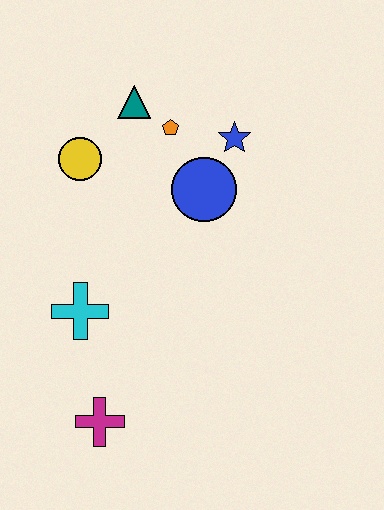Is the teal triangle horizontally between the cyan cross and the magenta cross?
No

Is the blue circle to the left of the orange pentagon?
No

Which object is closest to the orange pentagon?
The teal triangle is closest to the orange pentagon.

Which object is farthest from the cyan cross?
The blue star is farthest from the cyan cross.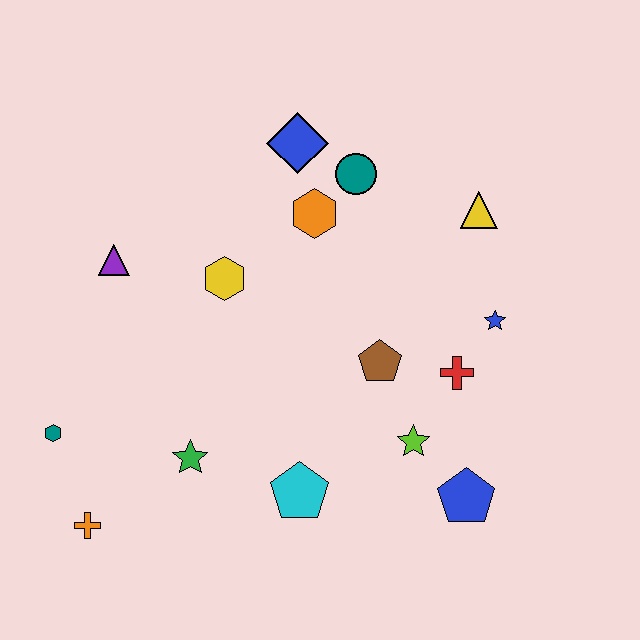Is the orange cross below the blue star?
Yes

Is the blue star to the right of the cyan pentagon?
Yes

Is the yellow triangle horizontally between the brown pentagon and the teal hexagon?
No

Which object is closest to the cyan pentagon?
The green star is closest to the cyan pentagon.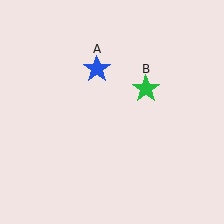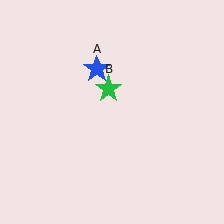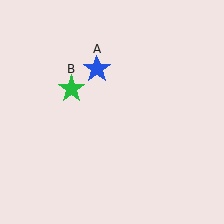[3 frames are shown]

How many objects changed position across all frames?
1 object changed position: green star (object B).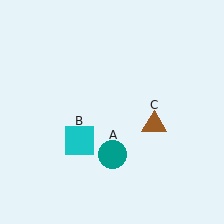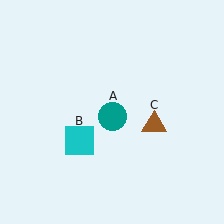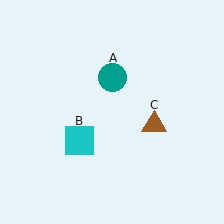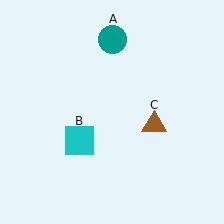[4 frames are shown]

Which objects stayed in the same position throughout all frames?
Cyan square (object B) and brown triangle (object C) remained stationary.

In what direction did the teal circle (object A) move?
The teal circle (object A) moved up.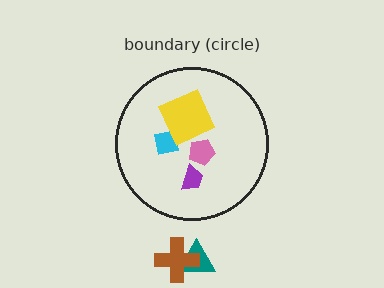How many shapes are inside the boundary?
4 inside, 2 outside.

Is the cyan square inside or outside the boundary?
Inside.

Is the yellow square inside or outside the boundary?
Inside.